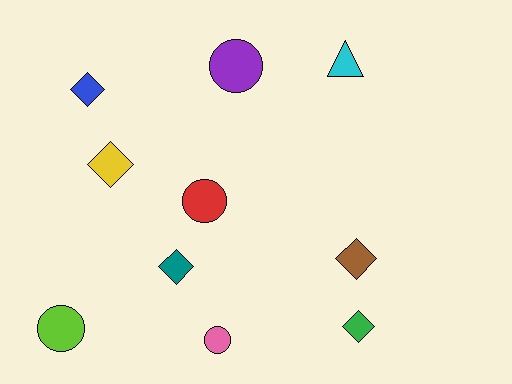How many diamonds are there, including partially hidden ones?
There are 5 diamonds.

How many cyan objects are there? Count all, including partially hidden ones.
There is 1 cyan object.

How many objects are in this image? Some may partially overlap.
There are 10 objects.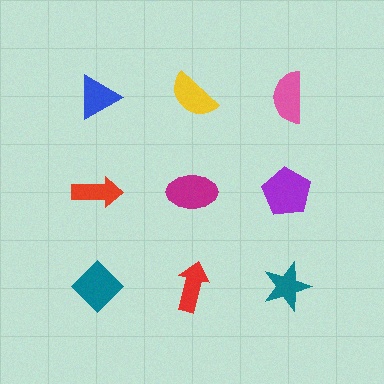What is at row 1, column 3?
A pink semicircle.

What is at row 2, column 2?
A magenta ellipse.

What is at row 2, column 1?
A red arrow.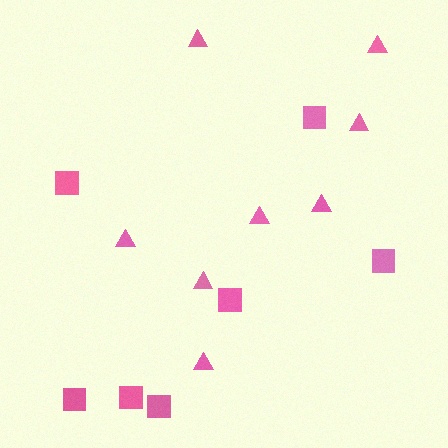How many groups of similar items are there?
There are 2 groups: one group of triangles (8) and one group of squares (7).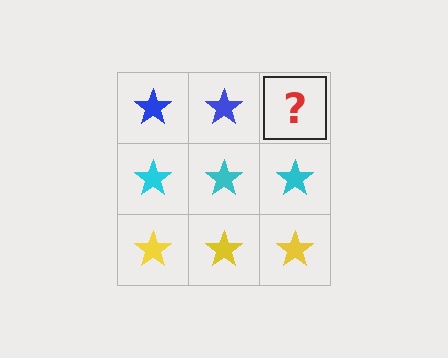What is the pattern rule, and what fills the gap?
The rule is that each row has a consistent color. The gap should be filled with a blue star.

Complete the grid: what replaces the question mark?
The question mark should be replaced with a blue star.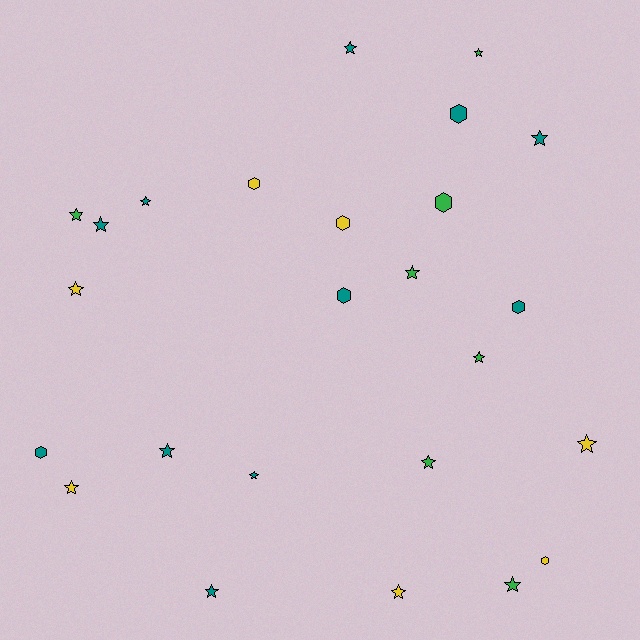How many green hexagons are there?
There is 1 green hexagon.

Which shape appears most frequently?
Star, with 17 objects.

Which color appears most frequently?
Teal, with 11 objects.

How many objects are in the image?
There are 25 objects.